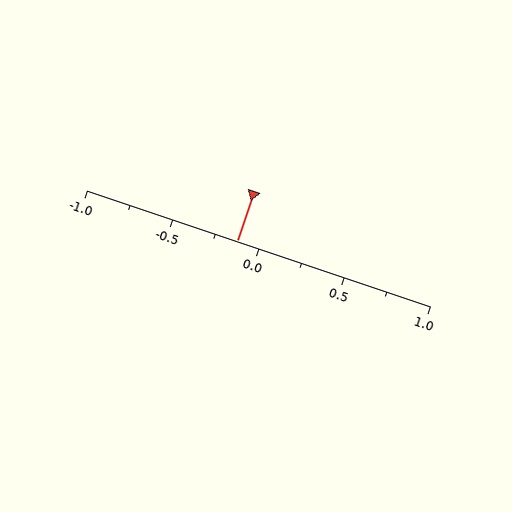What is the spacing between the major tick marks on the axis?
The major ticks are spaced 0.5 apart.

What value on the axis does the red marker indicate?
The marker indicates approximately -0.12.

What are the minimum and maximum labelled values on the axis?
The axis runs from -1.0 to 1.0.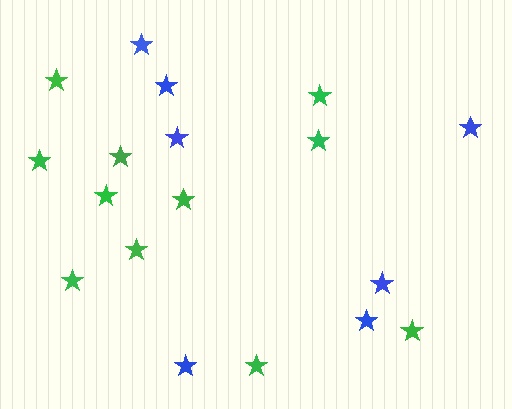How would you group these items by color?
There are 2 groups: one group of green stars (11) and one group of blue stars (7).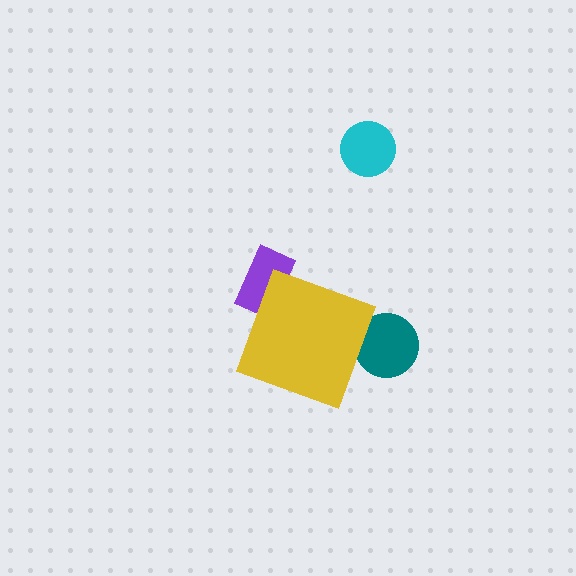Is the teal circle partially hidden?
Yes, the teal circle is partially hidden behind the yellow diamond.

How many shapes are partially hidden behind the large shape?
2 shapes are partially hidden.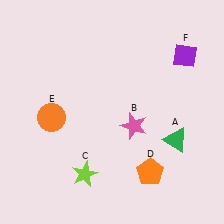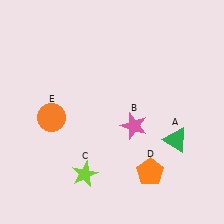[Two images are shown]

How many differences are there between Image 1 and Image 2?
There is 1 difference between the two images.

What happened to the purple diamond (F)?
The purple diamond (F) was removed in Image 2. It was in the top-right area of Image 1.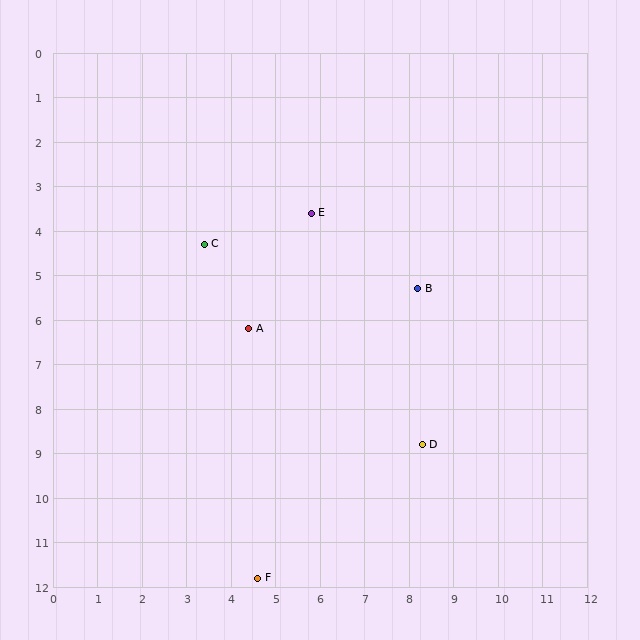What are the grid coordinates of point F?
Point F is at approximately (4.6, 11.8).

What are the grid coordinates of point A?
Point A is at approximately (4.4, 6.2).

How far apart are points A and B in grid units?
Points A and B are about 3.9 grid units apart.